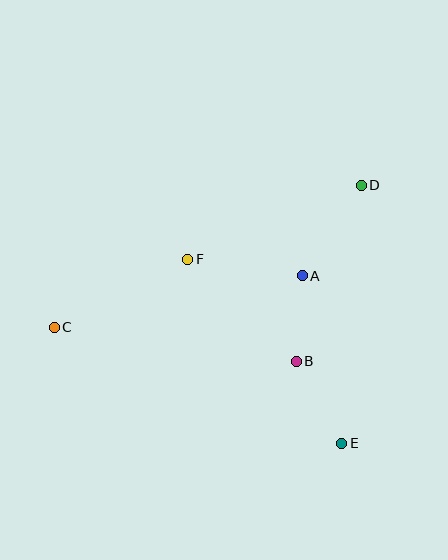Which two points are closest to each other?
Points A and B are closest to each other.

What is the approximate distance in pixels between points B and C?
The distance between B and C is approximately 245 pixels.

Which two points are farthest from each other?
Points C and D are farthest from each other.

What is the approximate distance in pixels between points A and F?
The distance between A and F is approximately 116 pixels.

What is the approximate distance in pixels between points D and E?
The distance between D and E is approximately 259 pixels.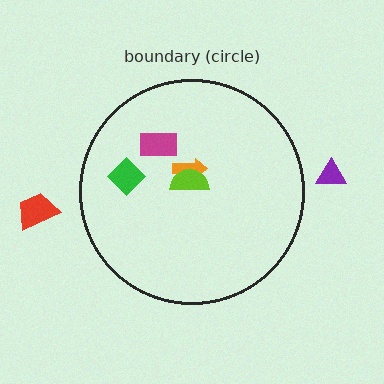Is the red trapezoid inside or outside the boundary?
Outside.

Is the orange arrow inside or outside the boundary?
Inside.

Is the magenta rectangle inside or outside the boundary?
Inside.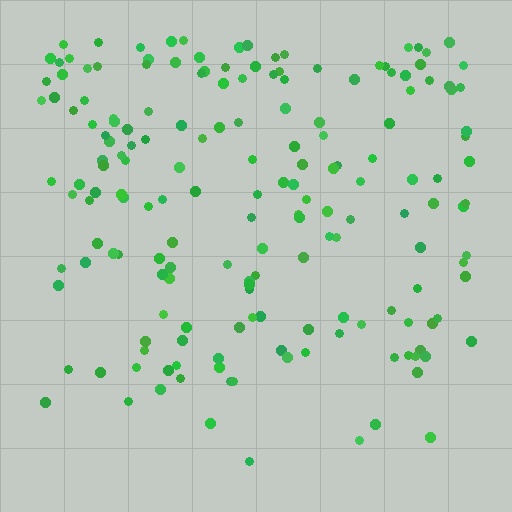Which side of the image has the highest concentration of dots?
The top.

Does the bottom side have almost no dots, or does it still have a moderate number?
Still a moderate number, just noticeably fewer than the top.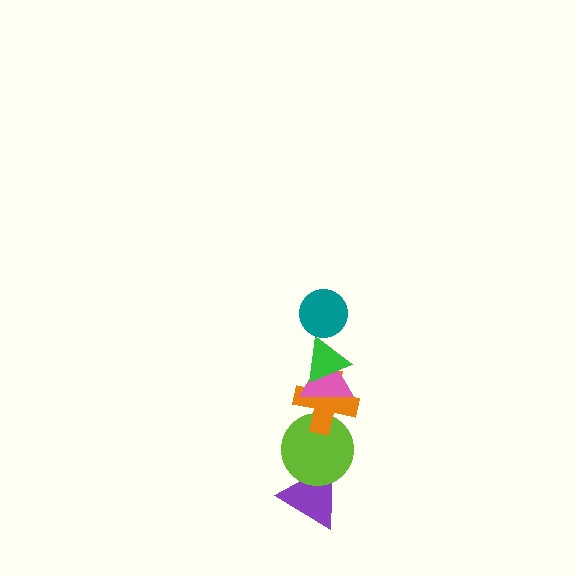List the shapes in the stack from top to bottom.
From top to bottom: the teal circle, the green triangle, the pink triangle, the orange cross, the lime circle, the purple triangle.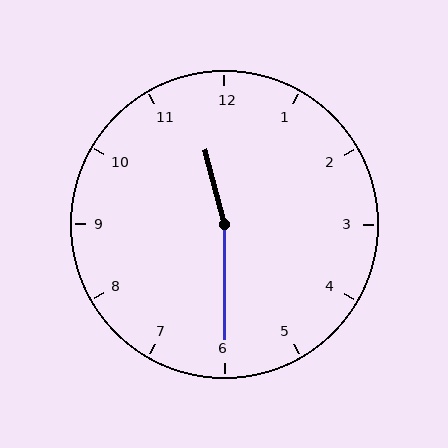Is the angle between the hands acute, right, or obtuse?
It is obtuse.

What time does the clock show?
11:30.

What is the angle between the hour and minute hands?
Approximately 165 degrees.